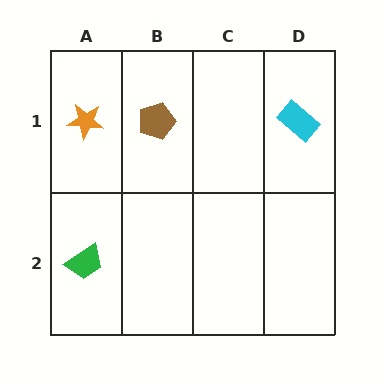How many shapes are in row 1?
3 shapes.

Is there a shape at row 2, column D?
No, that cell is empty.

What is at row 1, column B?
A brown pentagon.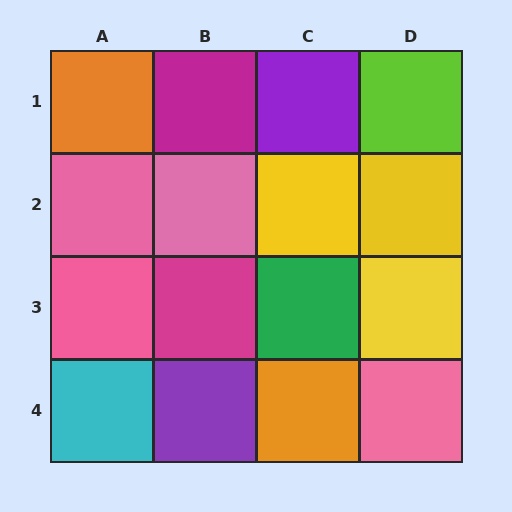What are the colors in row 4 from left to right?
Cyan, purple, orange, pink.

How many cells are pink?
4 cells are pink.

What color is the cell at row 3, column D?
Yellow.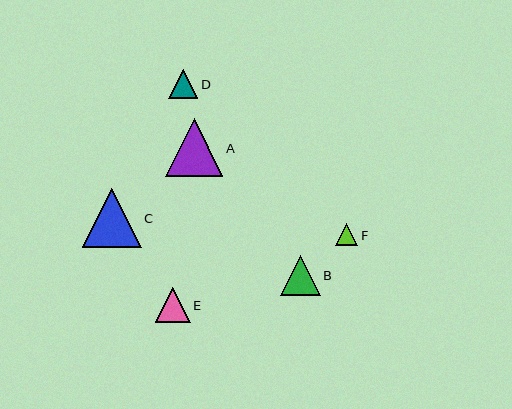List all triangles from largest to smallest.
From largest to smallest: C, A, B, E, D, F.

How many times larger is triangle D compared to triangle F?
Triangle D is approximately 1.3 times the size of triangle F.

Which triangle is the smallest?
Triangle F is the smallest with a size of approximately 22 pixels.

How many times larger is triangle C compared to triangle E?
Triangle C is approximately 1.7 times the size of triangle E.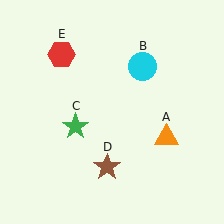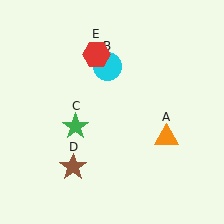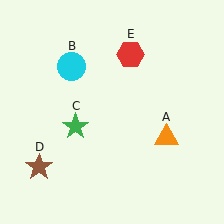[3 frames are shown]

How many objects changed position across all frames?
3 objects changed position: cyan circle (object B), brown star (object D), red hexagon (object E).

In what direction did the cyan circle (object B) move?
The cyan circle (object B) moved left.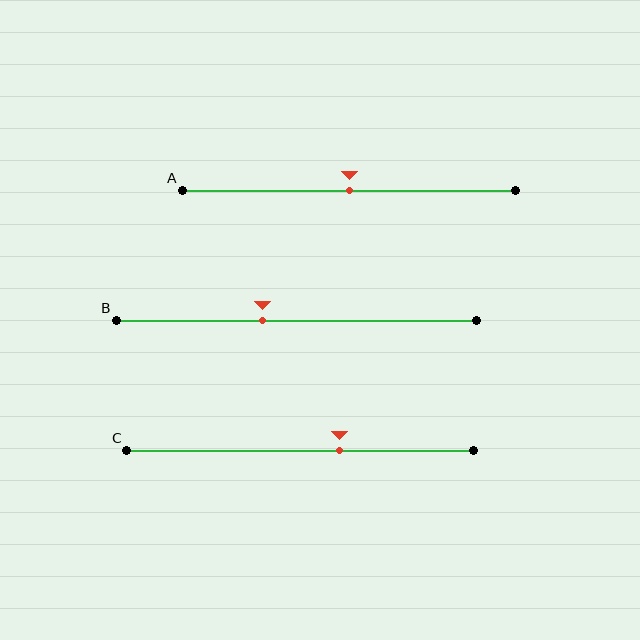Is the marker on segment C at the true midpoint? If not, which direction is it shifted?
No, the marker on segment C is shifted to the right by about 12% of the segment length.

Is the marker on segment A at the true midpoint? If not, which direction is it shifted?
Yes, the marker on segment A is at the true midpoint.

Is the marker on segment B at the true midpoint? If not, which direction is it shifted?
No, the marker on segment B is shifted to the left by about 10% of the segment length.